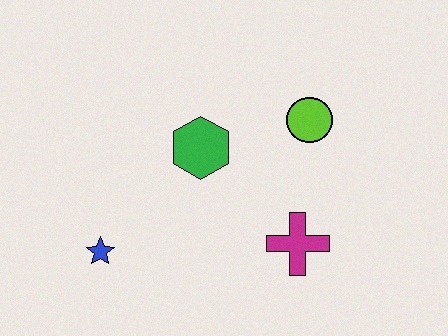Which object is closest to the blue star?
The green hexagon is closest to the blue star.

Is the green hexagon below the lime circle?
Yes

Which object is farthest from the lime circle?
The blue star is farthest from the lime circle.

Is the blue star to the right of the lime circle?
No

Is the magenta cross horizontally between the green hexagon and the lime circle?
Yes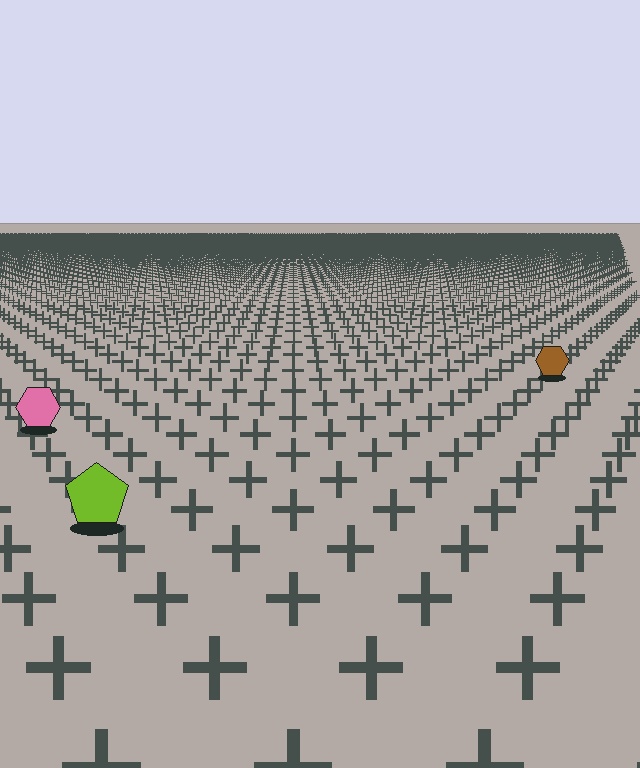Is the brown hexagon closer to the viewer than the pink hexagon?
No. The pink hexagon is closer — you can tell from the texture gradient: the ground texture is coarser near it.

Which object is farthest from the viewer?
The brown hexagon is farthest from the viewer. It appears smaller and the ground texture around it is denser.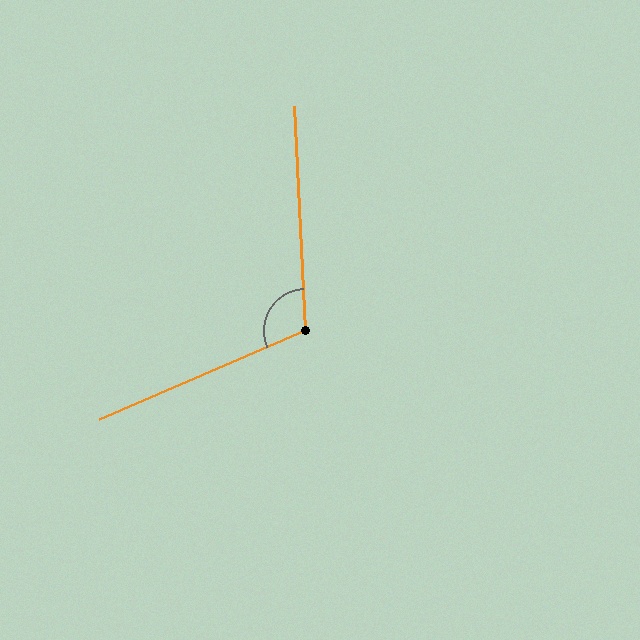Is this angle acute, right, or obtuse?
It is obtuse.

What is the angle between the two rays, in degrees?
Approximately 110 degrees.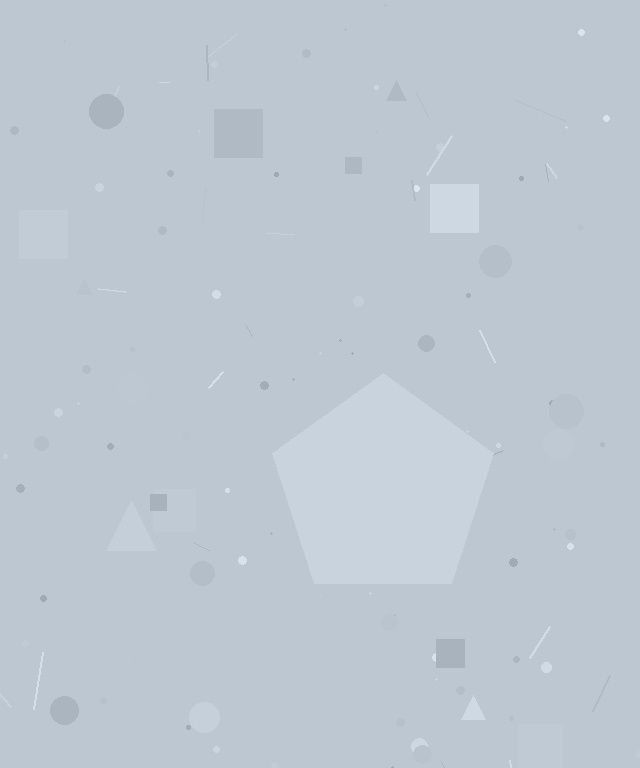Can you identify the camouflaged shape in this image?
The camouflaged shape is a pentagon.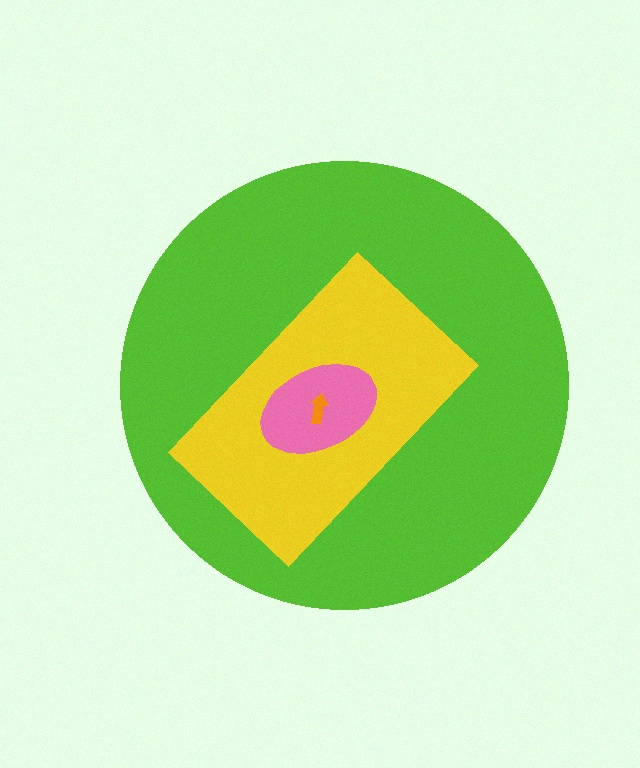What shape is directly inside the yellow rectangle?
The pink ellipse.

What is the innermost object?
The orange arrow.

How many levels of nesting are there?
4.